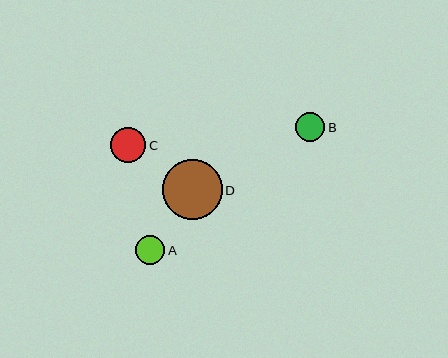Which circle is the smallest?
Circle B is the smallest with a size of approximately 29 pixels.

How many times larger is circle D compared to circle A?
Circle D is approximately 2.1 times the size of circle A.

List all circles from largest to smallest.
From largest to smallest: D, C, A, B.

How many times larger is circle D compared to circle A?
Circle D is approximately 2.1 times the size of circle A.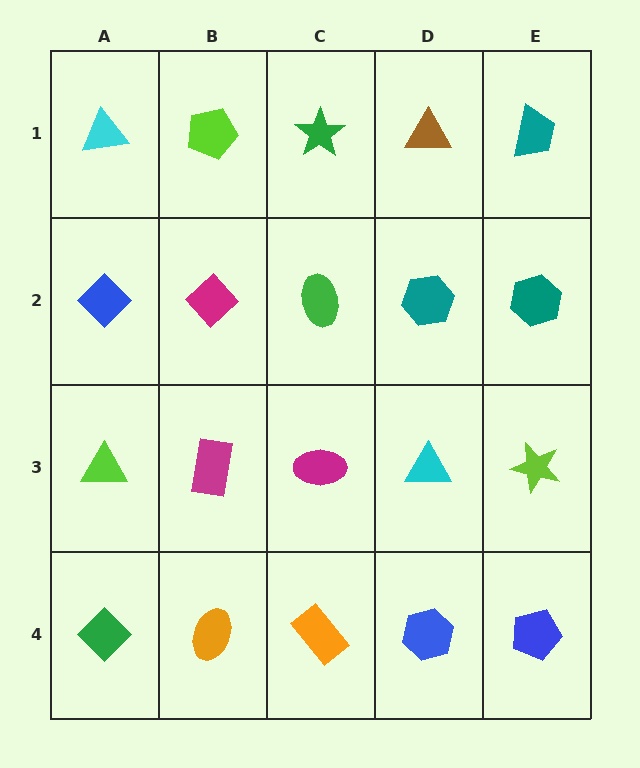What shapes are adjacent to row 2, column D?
A brown triangle (row 1, column D), a cyan triangle (row 3, column D), a green ellipse (row 2, column C), a teal hexagon (row 2, column E).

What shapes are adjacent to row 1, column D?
A teal hexagon (row 2, column D), a green star (row 1, column C), a teal trapezoid (row 1, column E).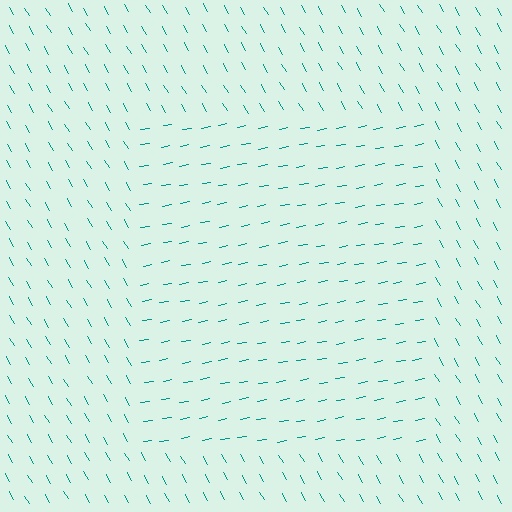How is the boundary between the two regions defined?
The boundary is defined purely by a change in line orientation (approximately 70 degrees difference). All lines are the same color and thickness.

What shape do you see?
I see a rectangle.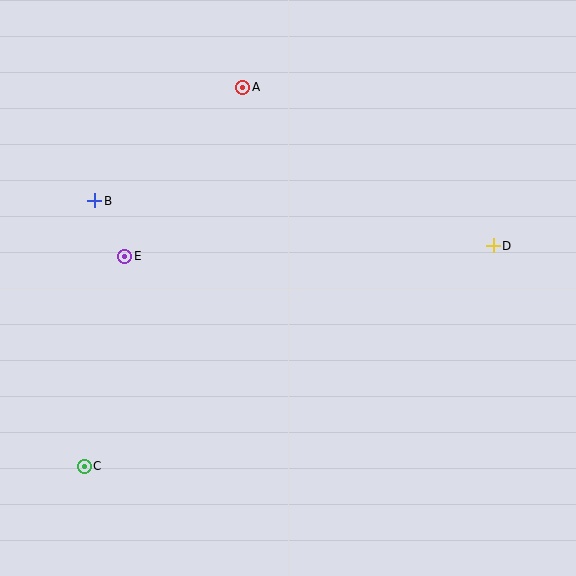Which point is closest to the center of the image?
Point E at (125, 256) is closest to the center.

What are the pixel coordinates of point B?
Point B is at (95, 201).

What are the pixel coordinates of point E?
Point E is at (125, 256).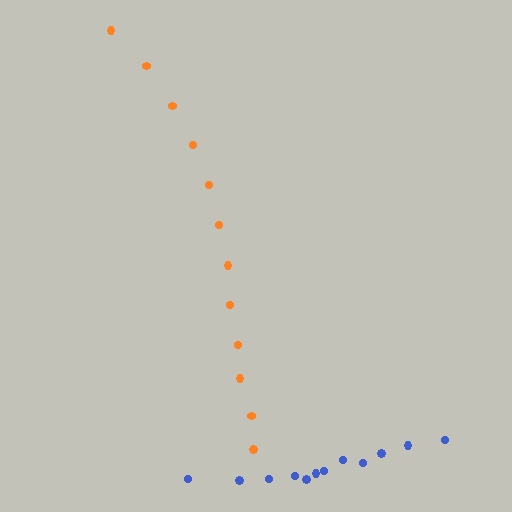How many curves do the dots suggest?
There are 2 distinct paths.